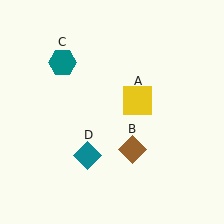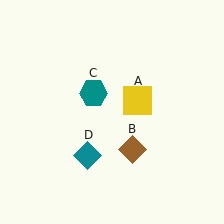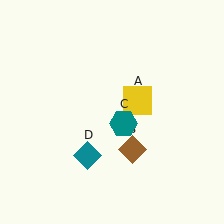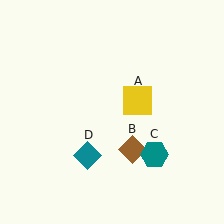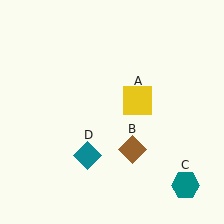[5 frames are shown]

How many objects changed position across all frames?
1 object changed position: teal hexagon (object C).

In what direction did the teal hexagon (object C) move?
The teal hexagon (object C) moved down and to the right.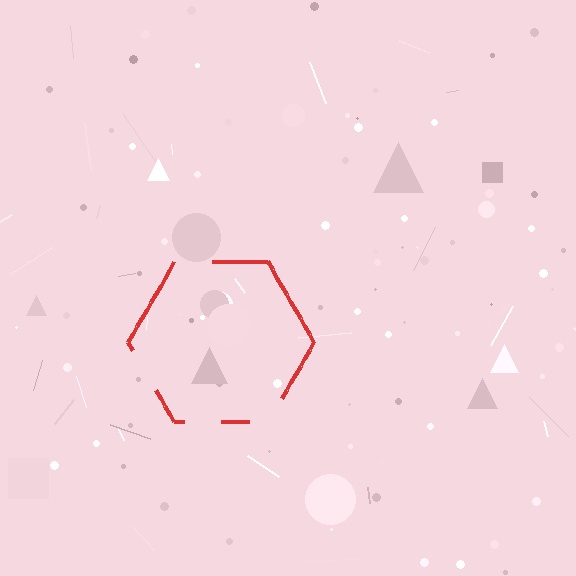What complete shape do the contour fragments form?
The contour fragments form a hexagon.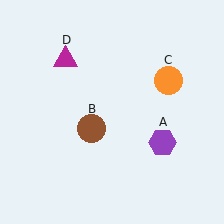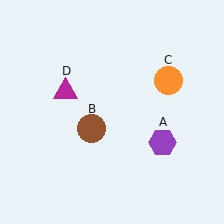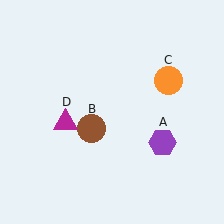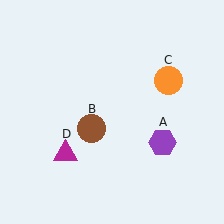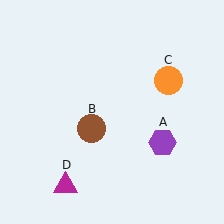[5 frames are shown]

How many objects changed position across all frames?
1 object changed position: magenta triangle (object D).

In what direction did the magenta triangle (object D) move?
The magenta triangle (object D) moved down.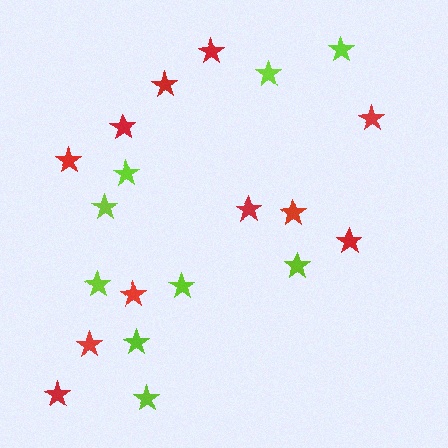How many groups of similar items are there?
There are 2 groups: one group of red stars (11) and one group of lime stars (9).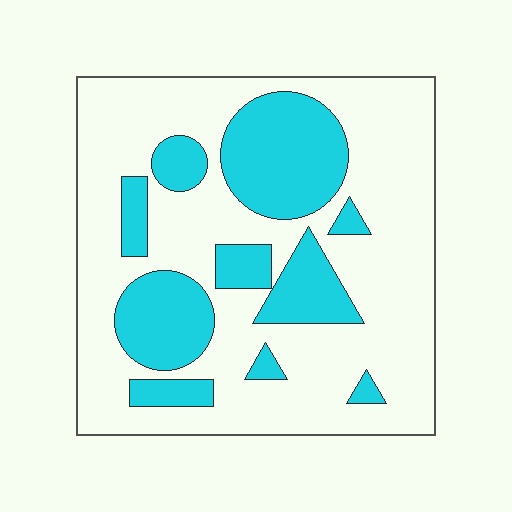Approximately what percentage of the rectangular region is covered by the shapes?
Approximately 30%.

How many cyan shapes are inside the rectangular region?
10.